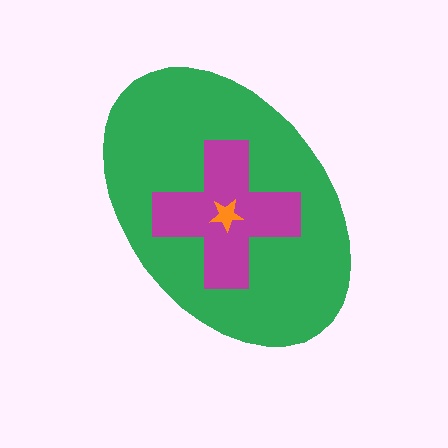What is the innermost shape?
The orange star.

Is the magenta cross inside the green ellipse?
Yes.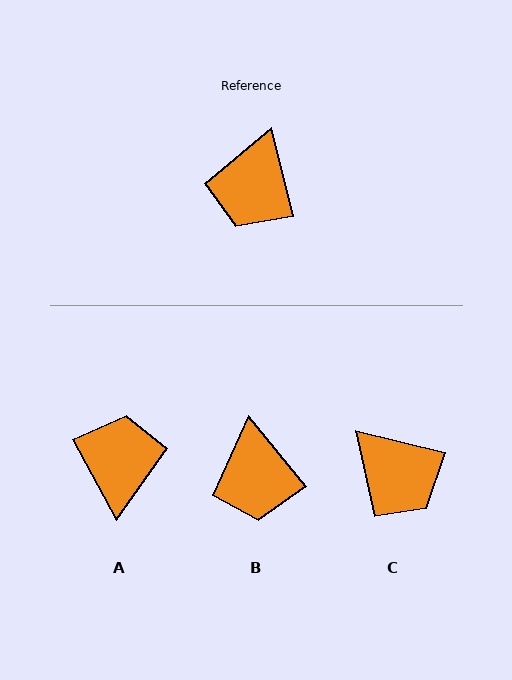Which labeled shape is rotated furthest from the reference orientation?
A, about 165 degrees away.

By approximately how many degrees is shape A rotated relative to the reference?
Approximately 165 degrees clockwise.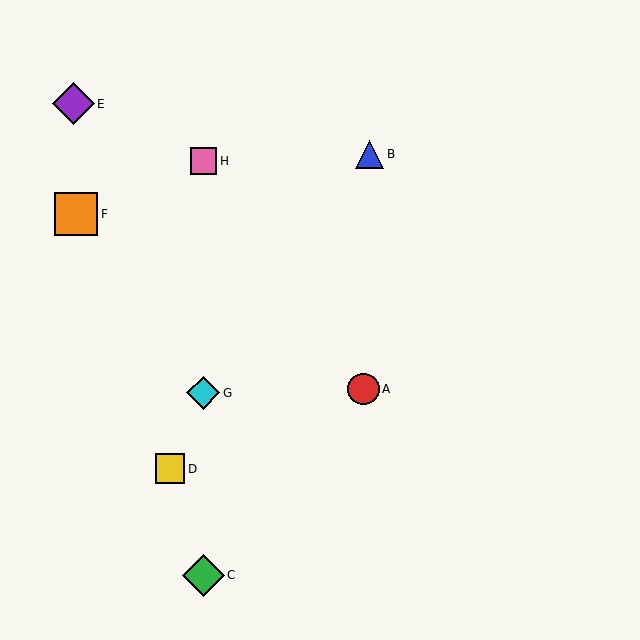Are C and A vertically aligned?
No, C is at x≈203 and A is at x≈363.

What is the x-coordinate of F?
Object F is at x≈76.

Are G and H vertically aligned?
Yes, both are at x≈203.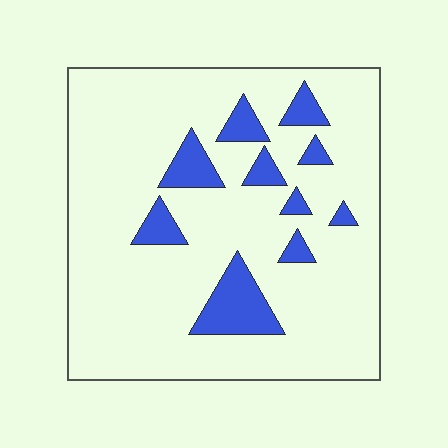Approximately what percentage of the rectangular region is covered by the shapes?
Approximately 15%.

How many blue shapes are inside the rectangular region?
10.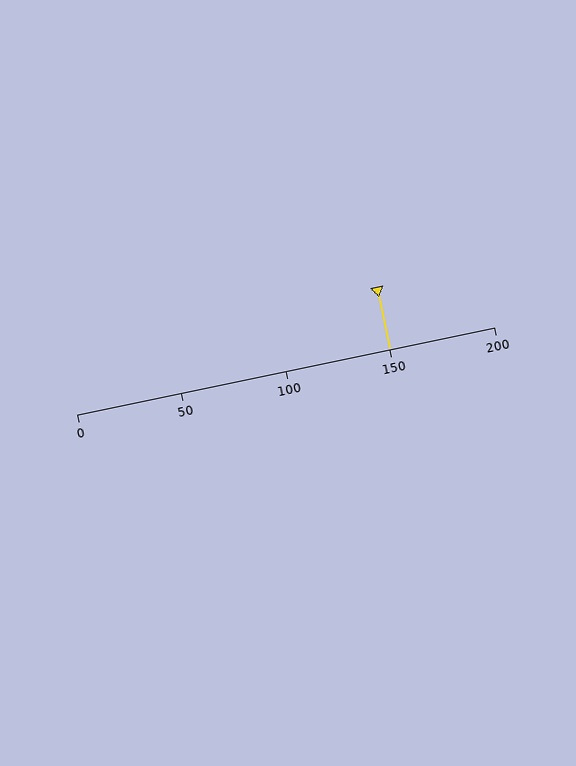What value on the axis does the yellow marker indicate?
The marker indicates approximately 150.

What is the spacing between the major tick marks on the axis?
The major ticks are spaced 50 apart.